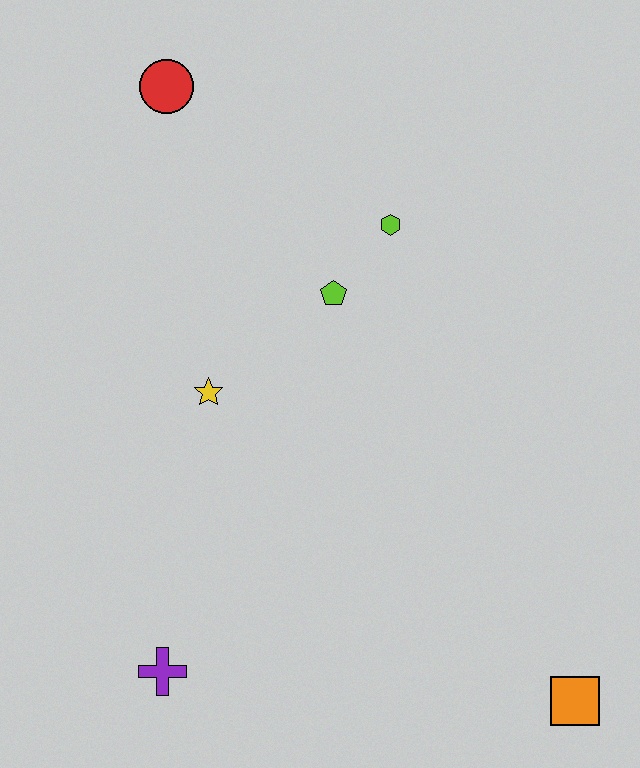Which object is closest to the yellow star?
The lime pentagon is closest to the yellow star.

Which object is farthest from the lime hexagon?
The orange square is farthest from the lime hexagon.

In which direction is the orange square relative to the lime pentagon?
The orange square is below the lime pentagon.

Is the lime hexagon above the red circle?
No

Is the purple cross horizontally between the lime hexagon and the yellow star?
No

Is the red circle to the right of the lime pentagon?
No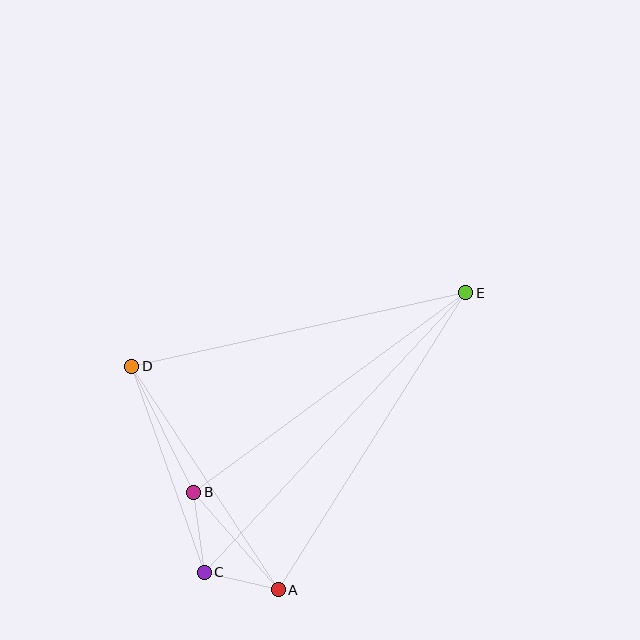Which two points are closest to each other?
Points A and C are closest to each other.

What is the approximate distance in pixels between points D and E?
The distance between D and E is approximately 342 pixels.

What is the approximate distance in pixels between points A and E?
The distance between A and E is approximately 351 pixels.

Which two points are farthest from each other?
Points C and E are farthest from each other.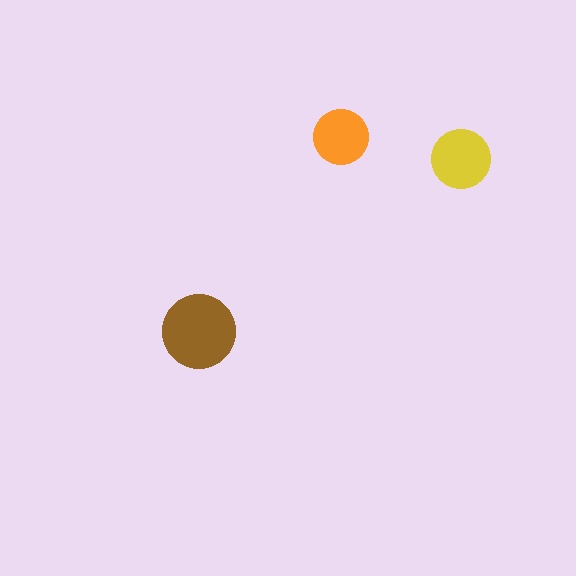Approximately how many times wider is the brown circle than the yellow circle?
About 1.5 times wider.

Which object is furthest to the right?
The yellow circle is rightmost.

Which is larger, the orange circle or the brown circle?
The brown one.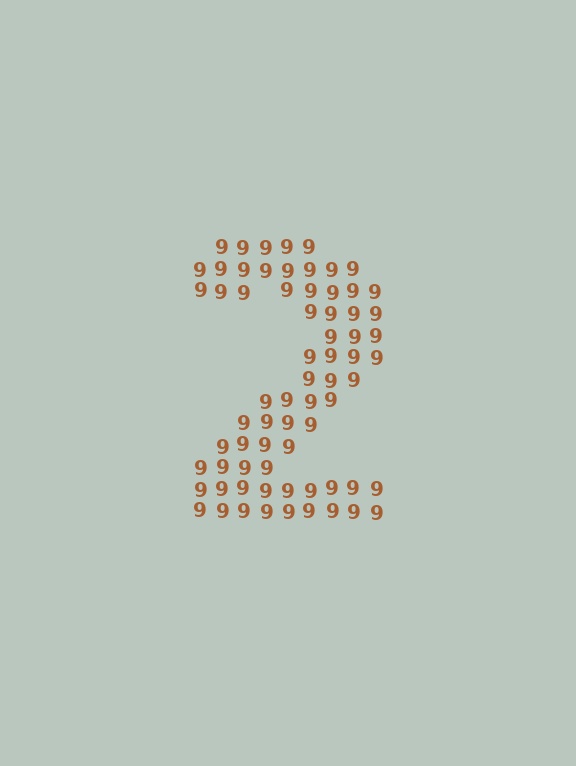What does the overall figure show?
The overall figure shows the digit 2.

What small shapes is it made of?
It is made of small digit 9's.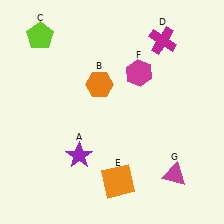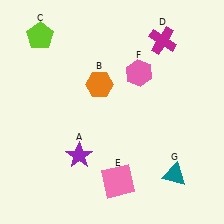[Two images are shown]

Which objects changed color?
E changed from orange to pink. F changed from magenta to pink. G changed from magenta to teal.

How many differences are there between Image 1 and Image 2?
There are 3 differences between the two images.